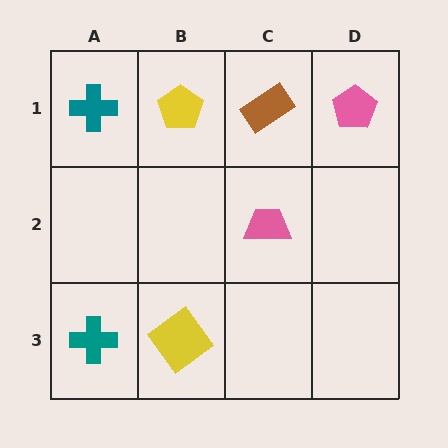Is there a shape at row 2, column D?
No, that cell is empty.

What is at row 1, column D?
A pink pentagon.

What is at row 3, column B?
A yellow diamond.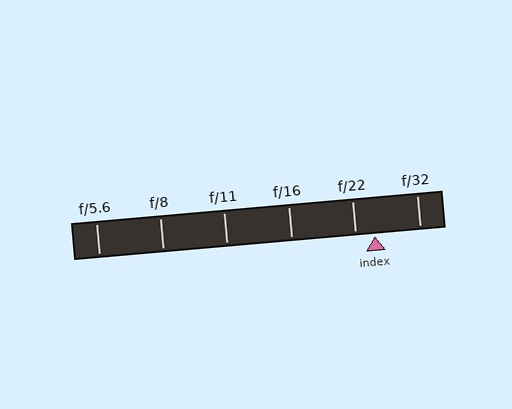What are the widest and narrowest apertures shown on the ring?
The widest aperture shown is f/5.6 and the narrowest is f/32.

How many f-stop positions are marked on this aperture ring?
There are 6 f-stop positions marked.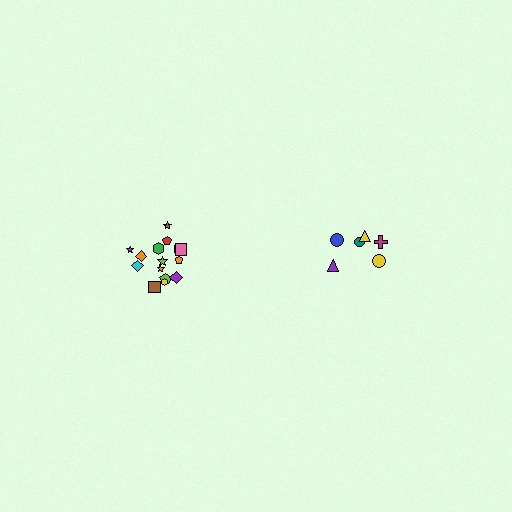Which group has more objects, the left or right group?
The left group.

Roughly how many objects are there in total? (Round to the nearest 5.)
Roughly 20 objects in total.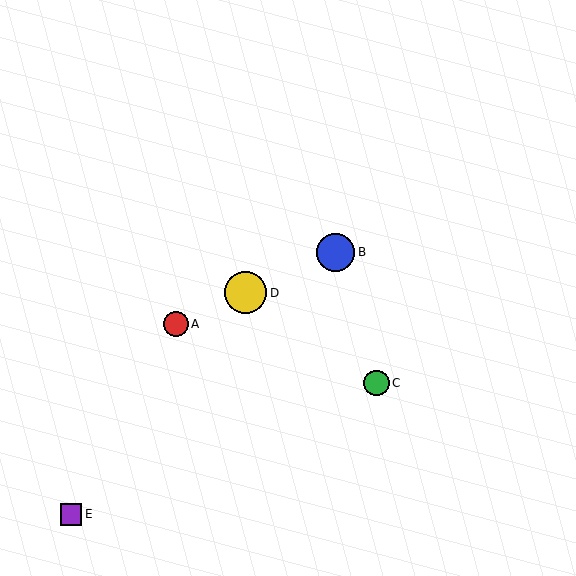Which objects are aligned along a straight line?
Objects A, B, D are aligned along a straight line.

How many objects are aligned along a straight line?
3 objects (A, B, D) are aligned along a straight line.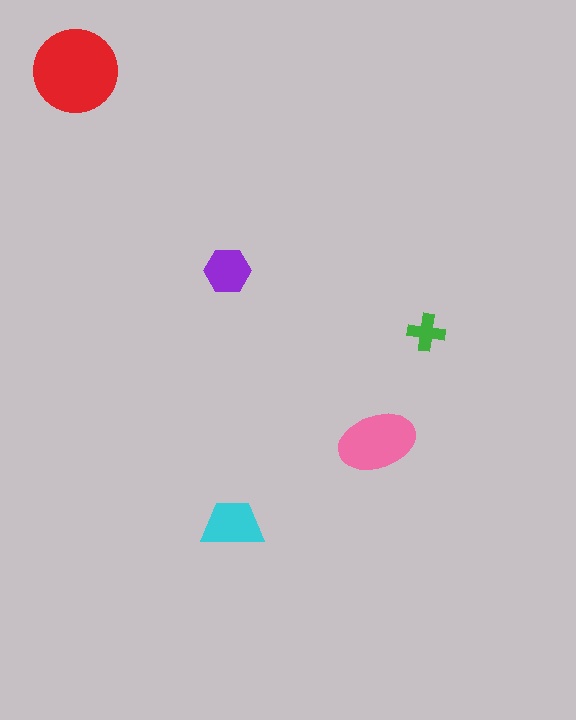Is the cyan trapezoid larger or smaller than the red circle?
Smaller.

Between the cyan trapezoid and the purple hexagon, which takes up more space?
The cyan trapezoid.